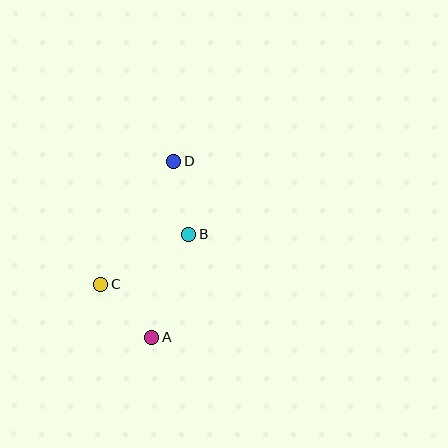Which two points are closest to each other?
Points A and C are closest to each other.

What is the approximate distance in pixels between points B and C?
The distance between B and C is approximately 101 pixels.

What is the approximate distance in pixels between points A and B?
The distance between A and B is approximately 109 pixels.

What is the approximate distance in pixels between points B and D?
The distance between B and D is approximately 75 pixels.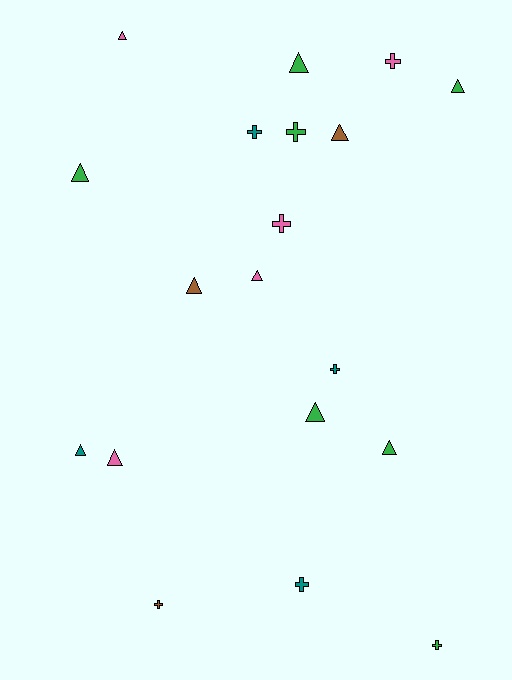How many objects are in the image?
There are 19 objects.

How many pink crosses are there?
There are 2 pink crosses.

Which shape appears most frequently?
Triangle, with 11 objects.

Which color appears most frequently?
Green, with 7 objects.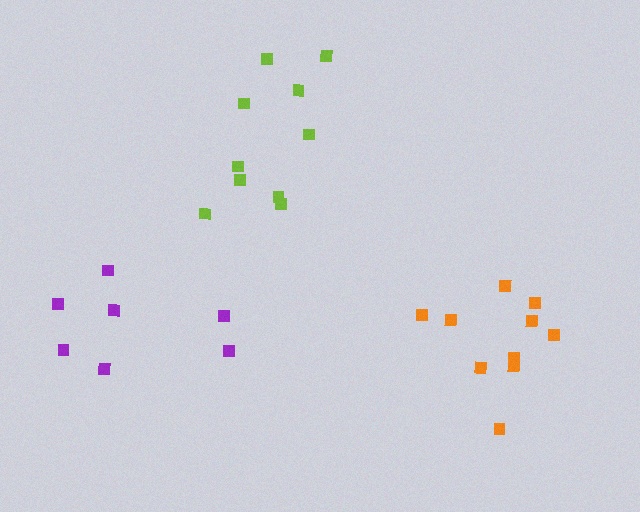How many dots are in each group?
Group 1: 10 dots, Group 2: 10 dots, Group 3: 7 dots (27 total).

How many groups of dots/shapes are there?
There are 3 groups.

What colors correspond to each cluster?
The clusters are colored: lime, orange, purple.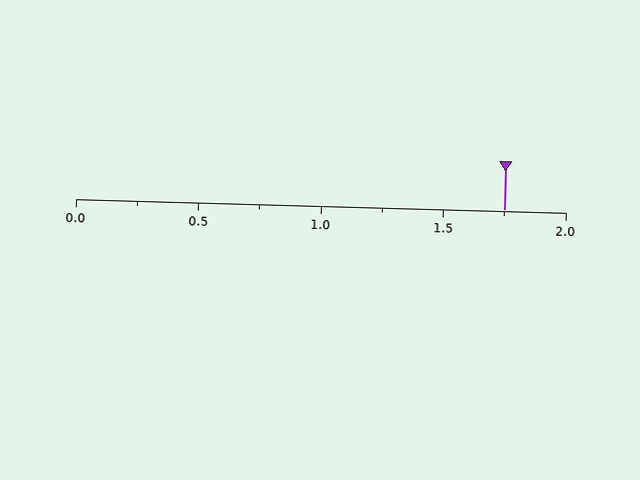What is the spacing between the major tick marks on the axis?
The major ticks are spaced 0.5 apart.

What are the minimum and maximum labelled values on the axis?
The axis runs from 0.0 to 2.0.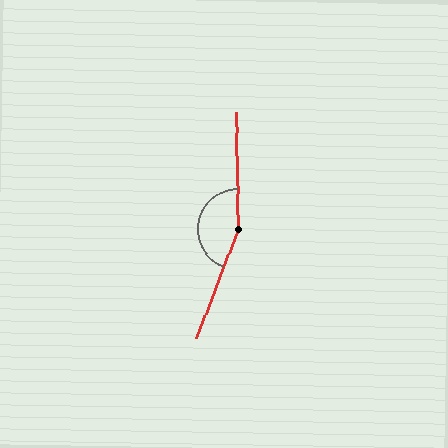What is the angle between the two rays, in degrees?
Approximately 158 degrees.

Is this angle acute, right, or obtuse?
It is obtuse.